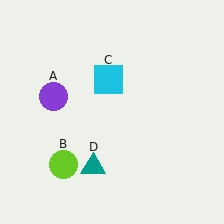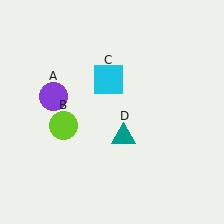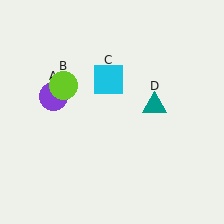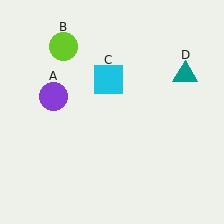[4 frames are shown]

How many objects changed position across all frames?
2 objects changed position: lime circle (object B), teal triangle (object D).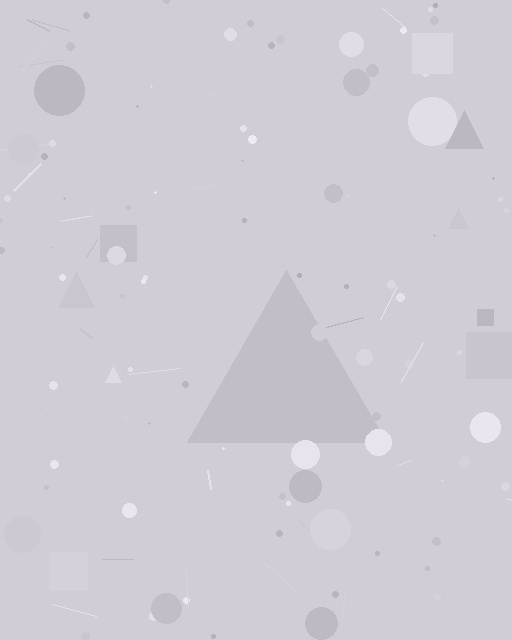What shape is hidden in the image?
A triangle is hidden in the image.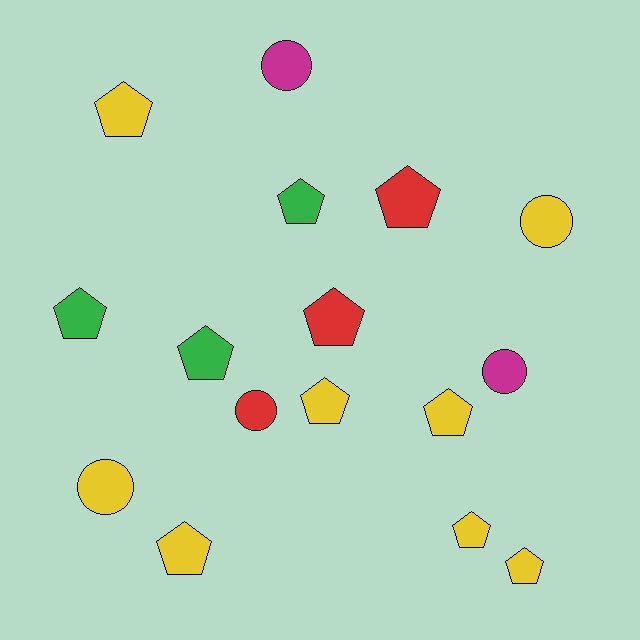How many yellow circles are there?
There are 2 yellow circles.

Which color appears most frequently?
Yellow, with 8 objects.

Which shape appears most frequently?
Pentagon, with 11 objects.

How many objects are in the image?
There are 16 objects.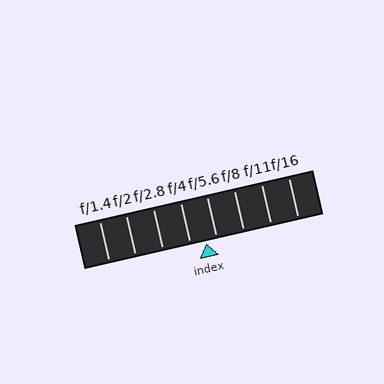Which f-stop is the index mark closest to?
The index mark is closest to f/5.6.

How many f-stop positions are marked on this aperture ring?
There are 8 f-stop positions marked.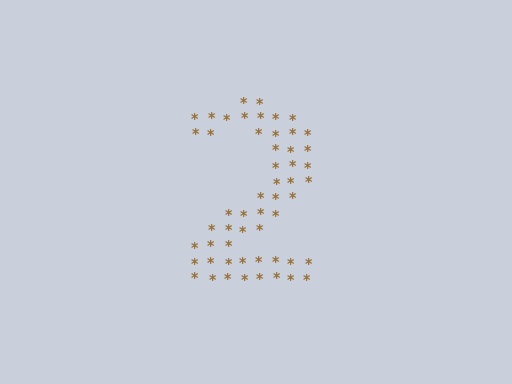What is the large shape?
The large shape is the digit 2.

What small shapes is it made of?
It is made of small asterisks.